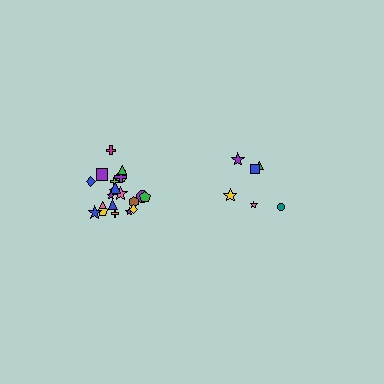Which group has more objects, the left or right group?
The left group.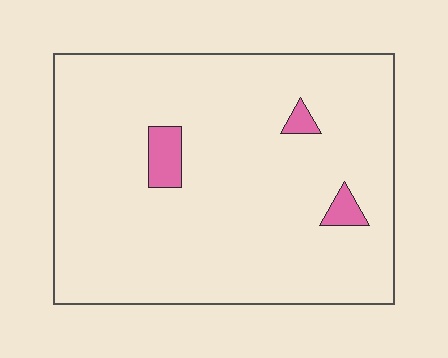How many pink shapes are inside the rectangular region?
3.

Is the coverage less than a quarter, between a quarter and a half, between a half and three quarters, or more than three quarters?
Less than a quarter.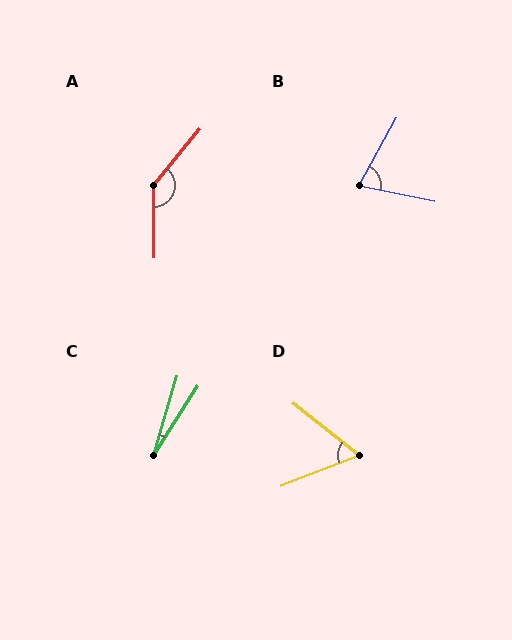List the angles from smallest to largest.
C (16°), D (60°), B (73°), A (140°).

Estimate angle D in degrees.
Approximately 60 degrees.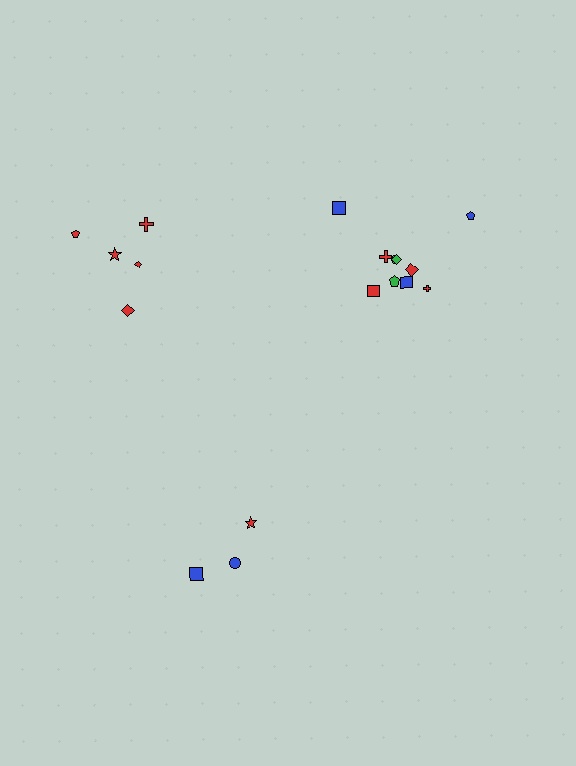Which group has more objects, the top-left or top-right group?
The top-right group.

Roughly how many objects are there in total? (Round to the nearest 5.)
Roughly 20 objects in total.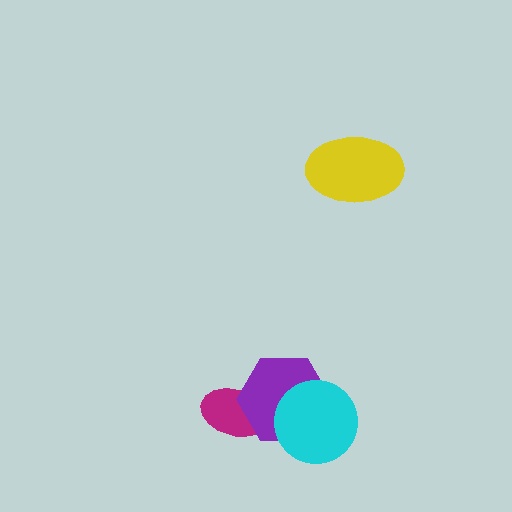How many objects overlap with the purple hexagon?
2 objects overlap with the purple hexagon.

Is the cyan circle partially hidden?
No, no other shape covers it.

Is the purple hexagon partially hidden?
Yes, it is partially covered by another shape.